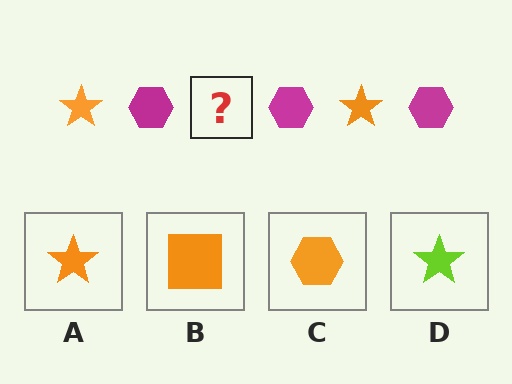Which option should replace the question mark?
Option A.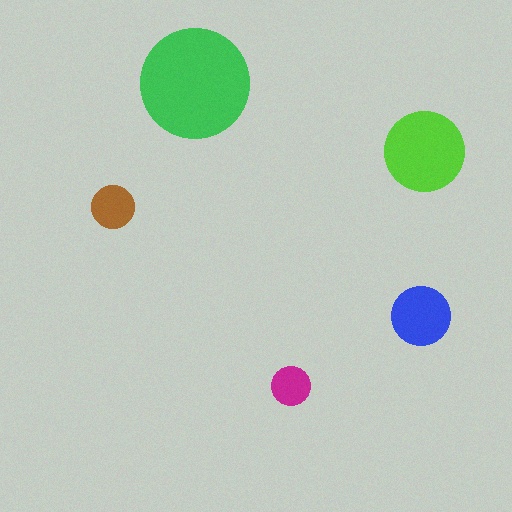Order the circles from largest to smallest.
the green one, the lime one, the blue one, the brown one, the magenta one.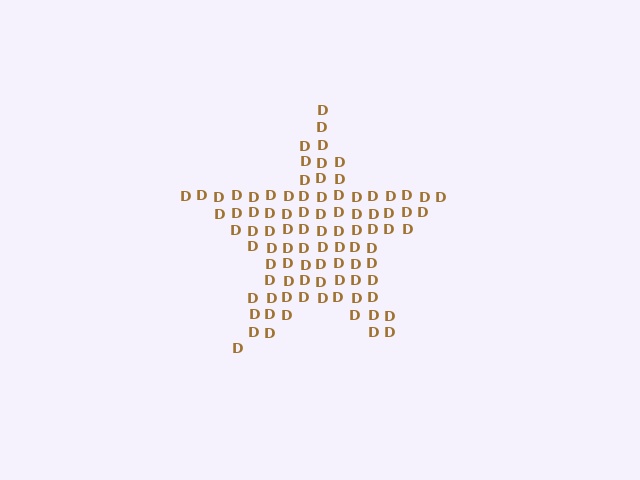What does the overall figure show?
The overall figure shows a star.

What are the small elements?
The small elements are letter D's.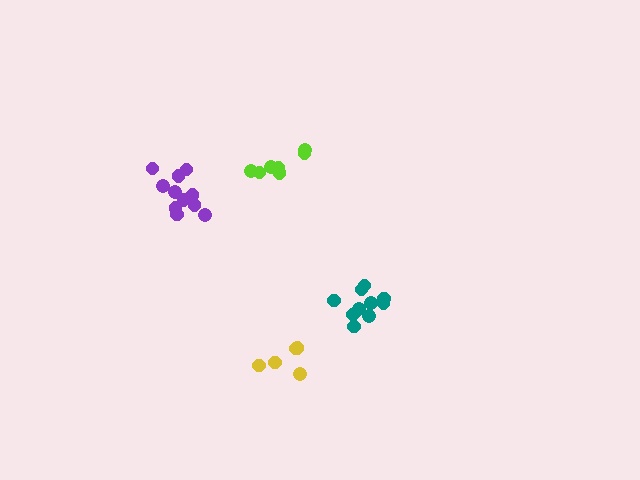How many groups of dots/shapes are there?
There are 4 groups.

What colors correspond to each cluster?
The clusters are colored: yellow, lime, teal, purple.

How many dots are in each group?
Group 1: 5 dots, Group 2: 7 dots, Group 3: 10 dots, Group 4: 11 dots (33 total).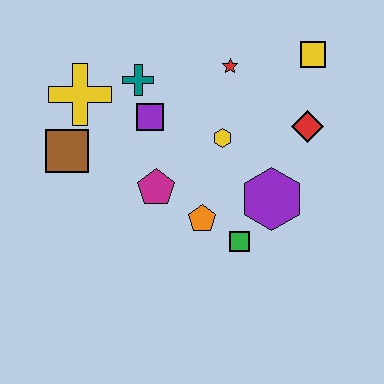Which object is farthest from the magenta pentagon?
The yellow square is farthest from the magenta pentagon.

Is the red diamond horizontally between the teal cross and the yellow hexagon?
No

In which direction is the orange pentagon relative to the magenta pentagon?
The orange pentagon is to the right of the magenta pentagon.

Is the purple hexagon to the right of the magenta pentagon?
Yes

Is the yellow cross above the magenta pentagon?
Yes